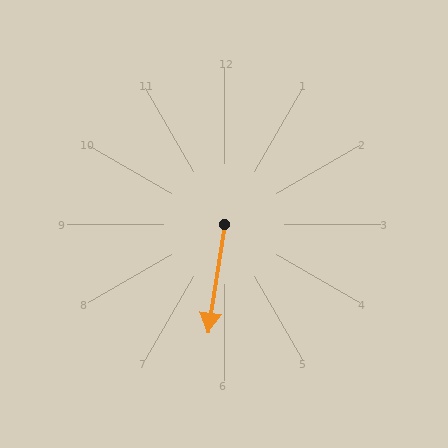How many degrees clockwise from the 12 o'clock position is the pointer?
Approximately 189 degrees.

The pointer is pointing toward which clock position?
Roughly 6 o'clock.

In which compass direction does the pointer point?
South.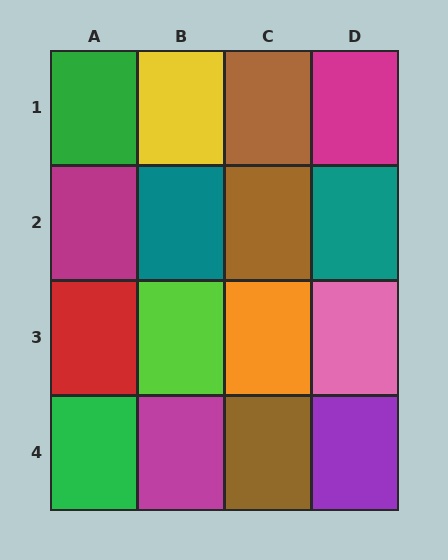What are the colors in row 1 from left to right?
Green, yellow, brown, magenta.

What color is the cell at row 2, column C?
Brown.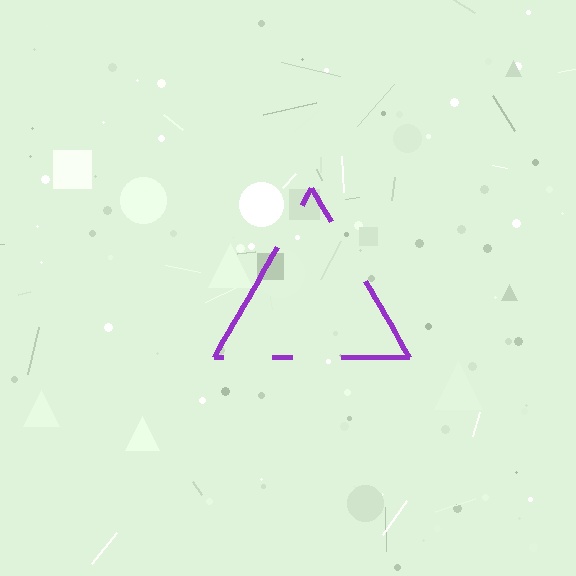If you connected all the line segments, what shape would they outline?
They would outline a triangle.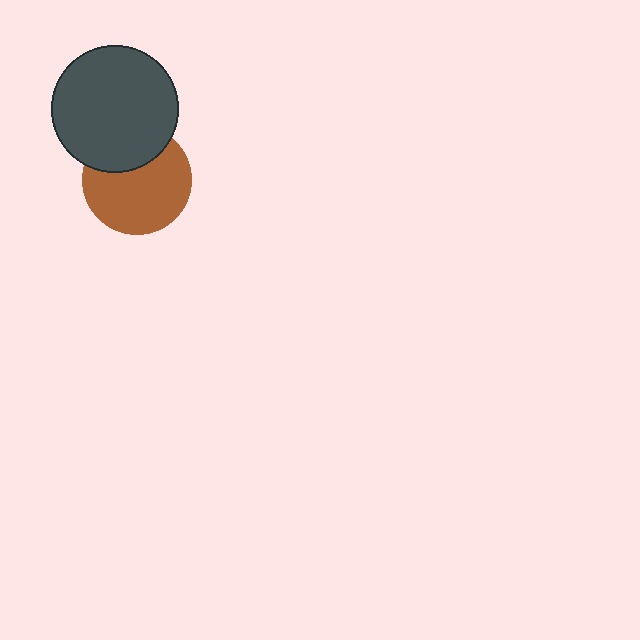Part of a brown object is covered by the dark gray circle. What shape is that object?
It is a circle.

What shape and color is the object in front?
The object in front is a dark gray circle.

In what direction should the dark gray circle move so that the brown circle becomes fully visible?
The dark gray circle should move up. That is the shortest direction to clear the overlap and leave the brown circle fully visible.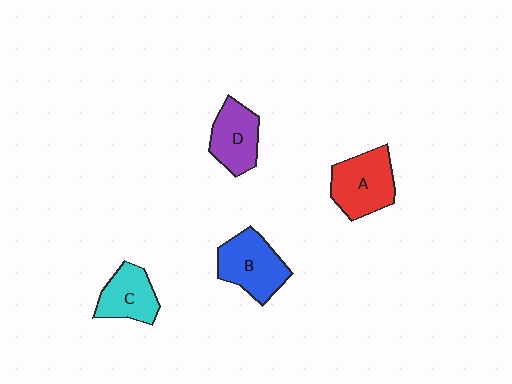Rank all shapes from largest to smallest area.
From largest to smallest: A (red), B (blue), D (purple), C (cyan).